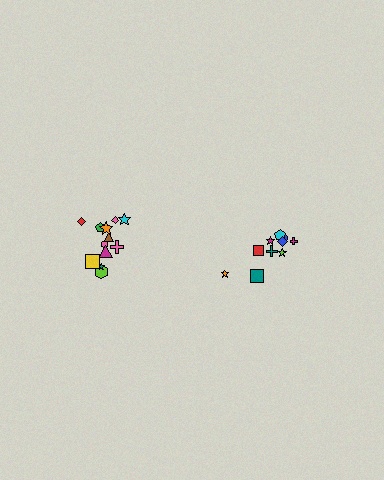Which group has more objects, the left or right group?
The left group.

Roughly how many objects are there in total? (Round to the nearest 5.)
Roughly 20 objects in total.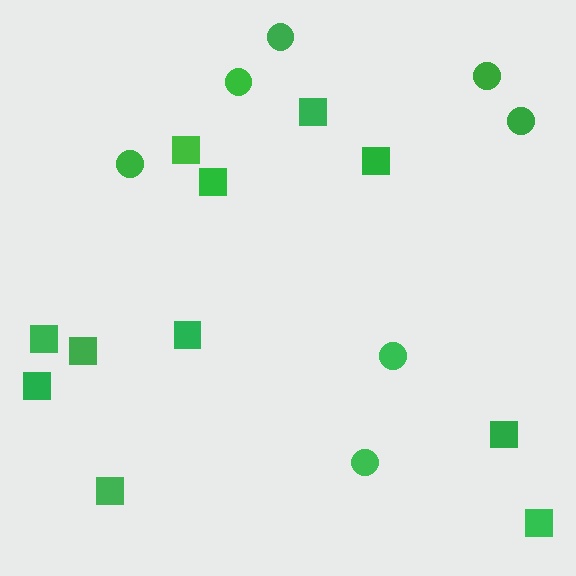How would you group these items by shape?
There are 2 groups: one group of squares (11) and one group of circles (7).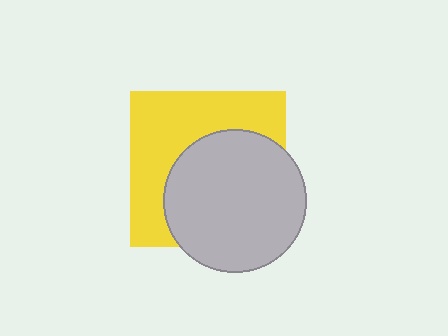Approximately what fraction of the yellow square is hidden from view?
Roughly 53% of the yellow square is hidden behind the light gray circle.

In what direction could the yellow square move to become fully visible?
The yellow square could move toward the upper-left. That would shift it out from behind the light gray circle entirely.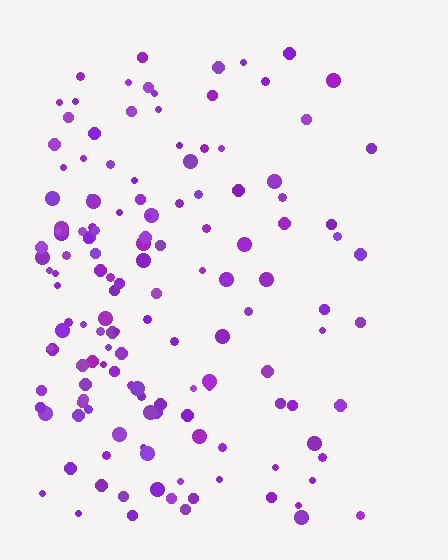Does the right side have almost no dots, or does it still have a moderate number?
Still a moderate number, just noticeably fewer than the left.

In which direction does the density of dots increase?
From right to left, with the left side densest.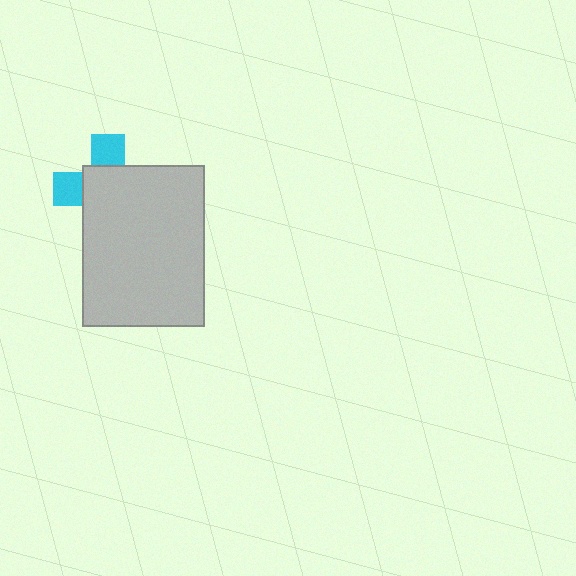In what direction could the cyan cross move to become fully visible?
The cyan cross could move toward the upper-left. That would shift it out from behind the light gray rectangle entirely.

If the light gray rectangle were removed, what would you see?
You would see the complete cyan cross.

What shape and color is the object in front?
The object in front is a light gray rectangle.